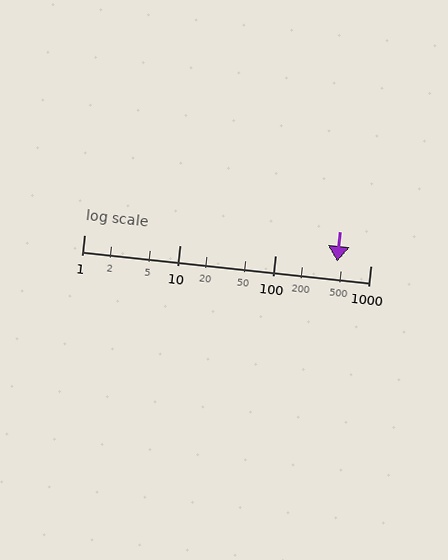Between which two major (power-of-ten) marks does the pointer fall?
The pointer is between 100 and 1000.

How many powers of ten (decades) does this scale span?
The scale spans 3 decades, from 1 to 1000.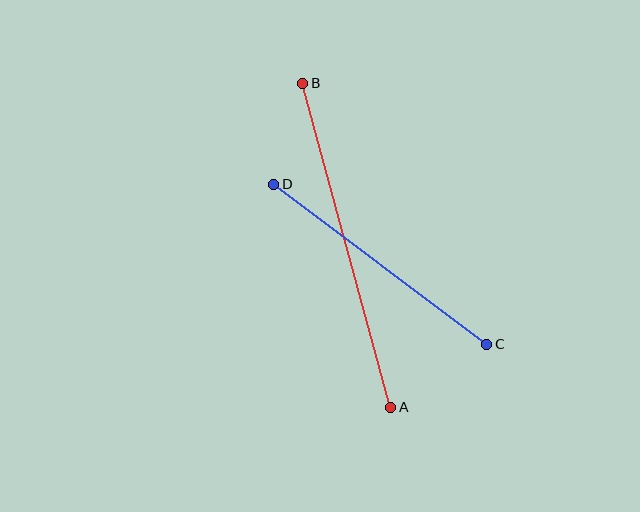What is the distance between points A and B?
The distance is approximately 336 pixels.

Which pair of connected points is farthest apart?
Points A and B are farthest apart.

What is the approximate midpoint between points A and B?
The midpoint is at approximately (347, 245) pixels.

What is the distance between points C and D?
The distance is approximately 266 pixels.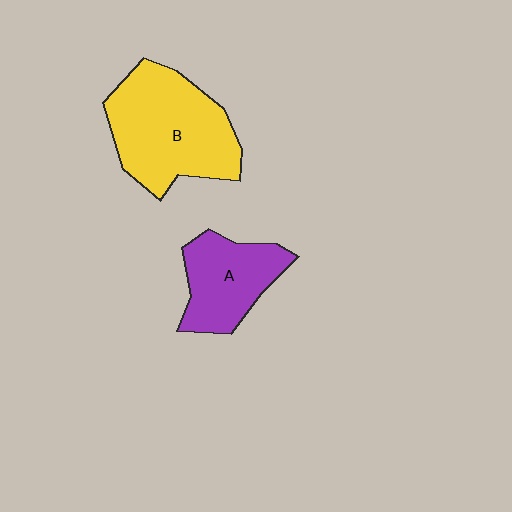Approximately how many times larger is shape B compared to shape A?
Approximately 1.6 times.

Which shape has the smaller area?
Shape A (purple).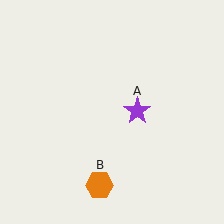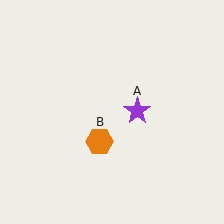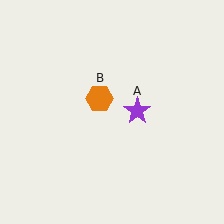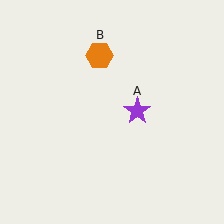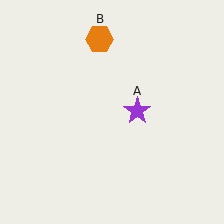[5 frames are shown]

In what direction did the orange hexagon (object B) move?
The orange hexagon (object B) moved up.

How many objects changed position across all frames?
1 object changed position: orange hexagon (object B).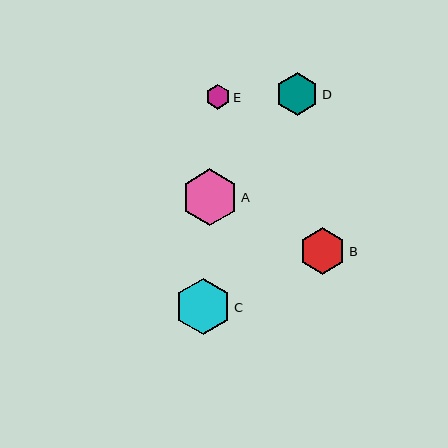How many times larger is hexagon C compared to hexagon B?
Hexagon C is approximately 1.2 times the size of hexagon B.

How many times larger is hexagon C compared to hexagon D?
Hexagon C is approximately 1.3 times the size of hexagon D.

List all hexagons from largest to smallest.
From largest to smallest: A, C, B, D, E.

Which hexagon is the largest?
Hexagon A is the largest with a size of approximately 57 pixels.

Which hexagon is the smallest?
Hexagon E is the smallest with a size of approximately 25 pixels.